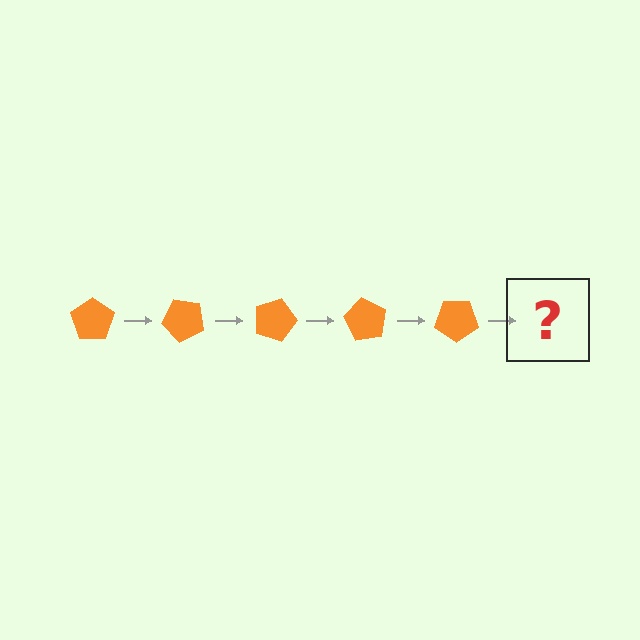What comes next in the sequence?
The next element should be an orange pentagon rotated 225 degrees.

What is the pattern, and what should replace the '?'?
The pattern is that the pentagon rotates 45 degrees each step. The '?' should be an orange pentagon rotated 225 degrees.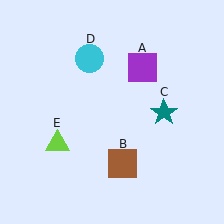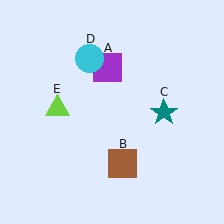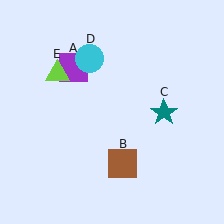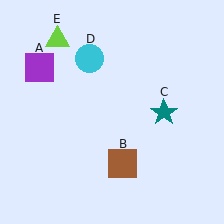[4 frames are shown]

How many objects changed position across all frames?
2 objects changed position: purple square (object A), lime triangle (object E).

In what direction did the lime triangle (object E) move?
The lime triangle (object E) moved up.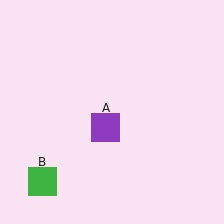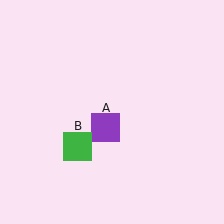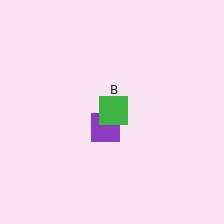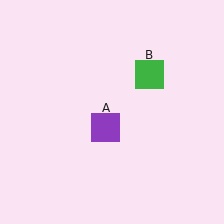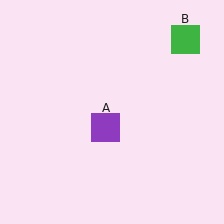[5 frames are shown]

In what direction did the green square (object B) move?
The green square (object B) moved up and to the right.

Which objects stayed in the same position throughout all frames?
Purple square (object A) remained stationary.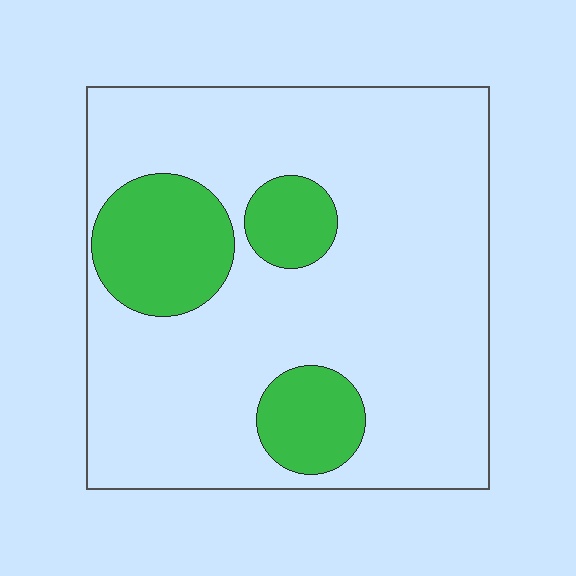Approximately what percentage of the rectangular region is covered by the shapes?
Approximately 20%.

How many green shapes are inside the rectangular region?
3.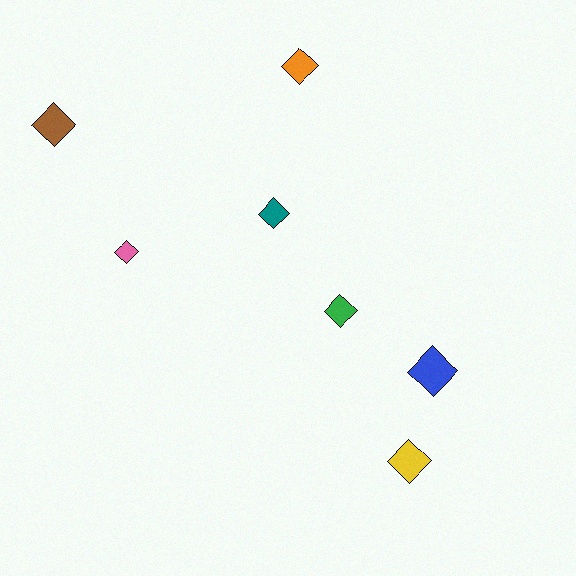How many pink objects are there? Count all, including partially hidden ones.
There is 1 pink object.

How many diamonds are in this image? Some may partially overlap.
There are 7 diamonds.